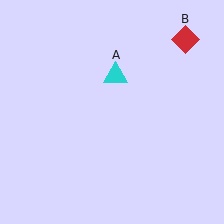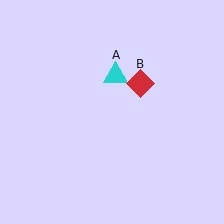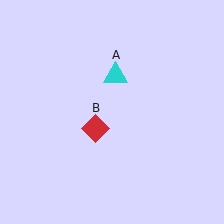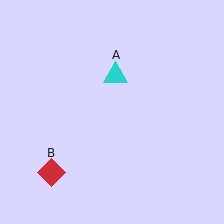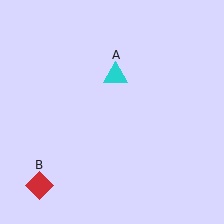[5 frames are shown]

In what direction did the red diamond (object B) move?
The red diamond (object B) moved down and to the left.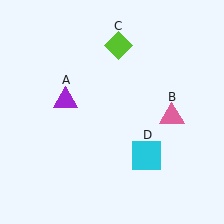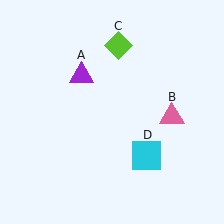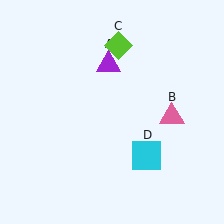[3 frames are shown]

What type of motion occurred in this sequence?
The purple triangle (object A) rotated clockwise around the center of the scene.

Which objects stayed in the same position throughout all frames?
Pink triangle (object B) and lime diamond (object C) and cyan square (object D) remained stationary.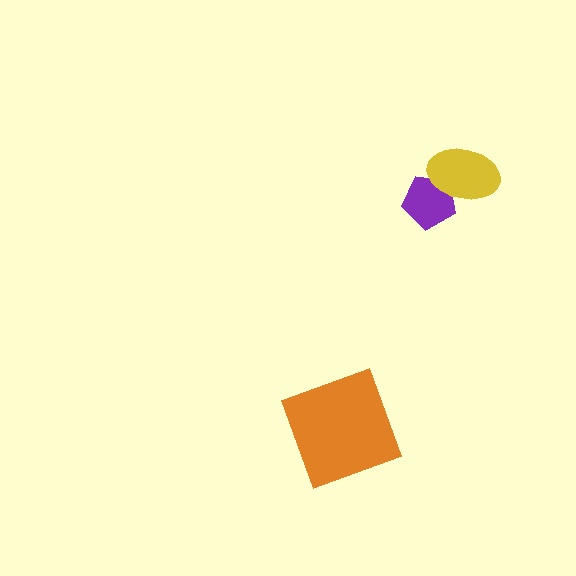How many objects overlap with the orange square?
0 objects overlap with the orange square.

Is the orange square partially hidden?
No, no other shape covers it.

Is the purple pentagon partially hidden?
Yes, it is partially covered by another shape.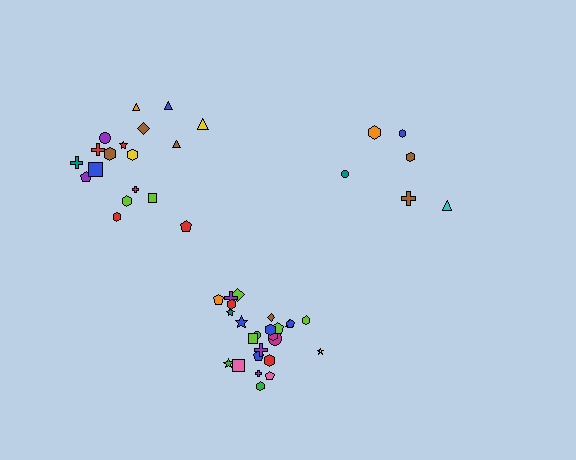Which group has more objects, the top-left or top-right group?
The top-left group.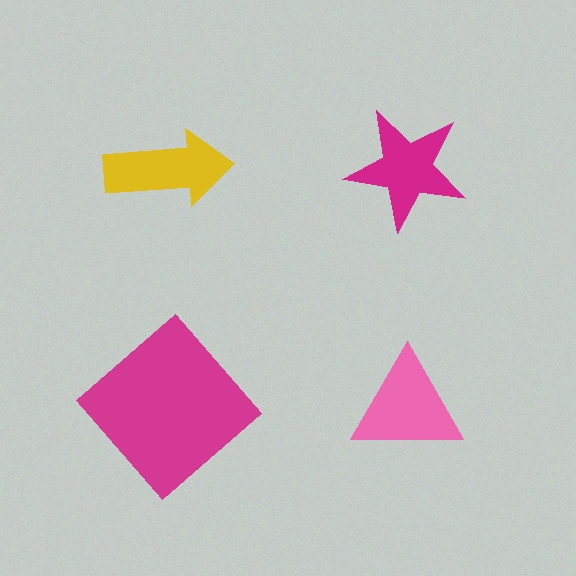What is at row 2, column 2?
A pink triangle.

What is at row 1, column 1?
A yellow arrow.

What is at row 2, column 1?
A magenta diamond.